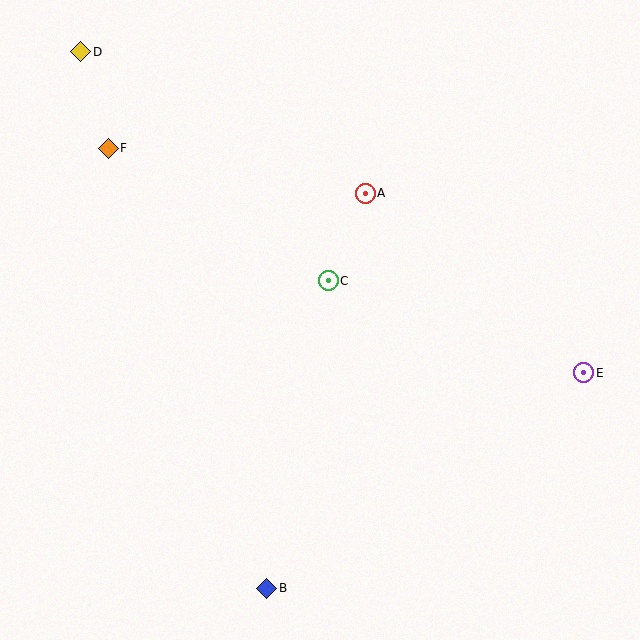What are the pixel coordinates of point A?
Point A is at (365, 193).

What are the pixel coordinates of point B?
Point B is at (267, 588).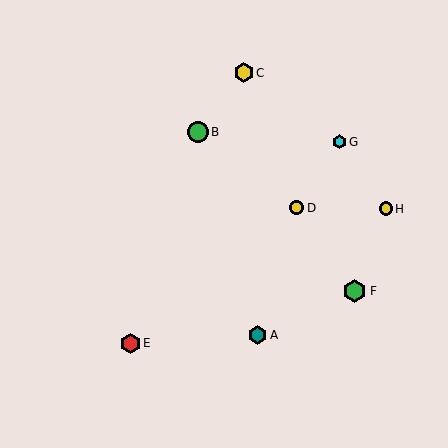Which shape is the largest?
The green hexagon (labeled F) is the largest.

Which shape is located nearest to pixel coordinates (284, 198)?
The yellow circle (labeled D) at (297, 208) is nearest to that location.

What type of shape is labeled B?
Shape B is a green circle.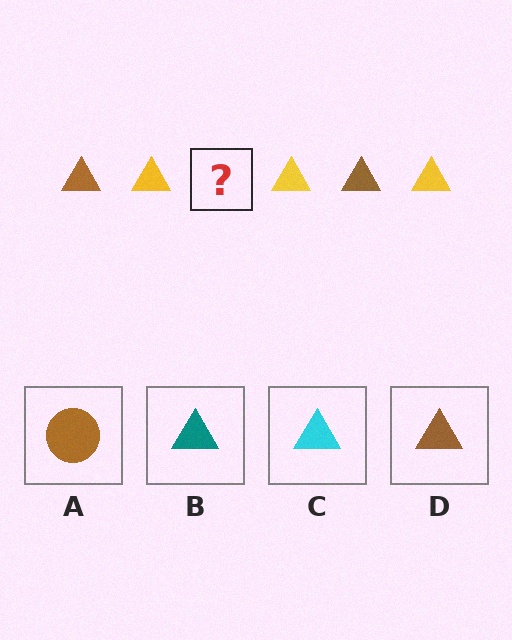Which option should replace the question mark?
Option D.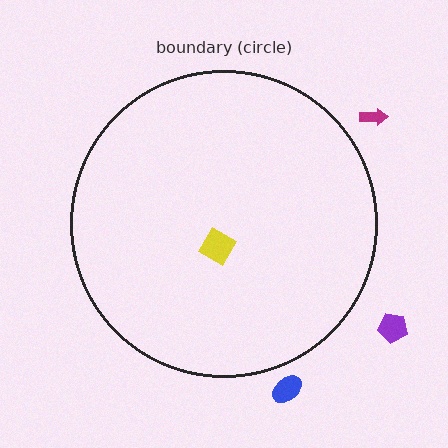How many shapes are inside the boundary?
1 inside, 3 outside.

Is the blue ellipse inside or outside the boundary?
Outside.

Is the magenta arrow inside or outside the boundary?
Outside.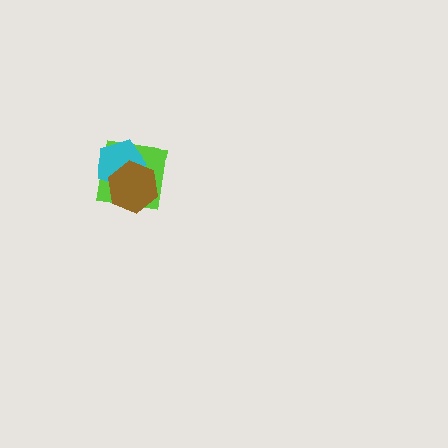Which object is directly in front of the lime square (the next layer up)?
The cyan pentagon is directly in front of the lime square.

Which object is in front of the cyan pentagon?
The brown hexagon is in front of the cyan pentagon.